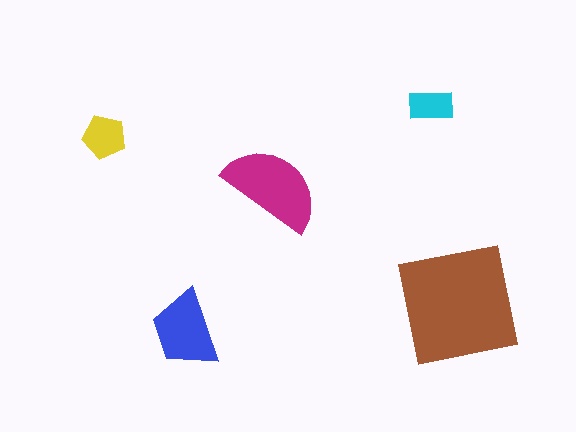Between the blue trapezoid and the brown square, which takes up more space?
The brown square.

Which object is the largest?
The brown square.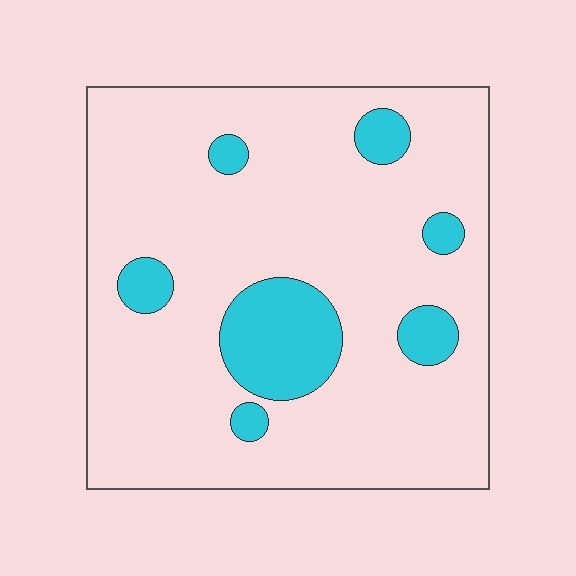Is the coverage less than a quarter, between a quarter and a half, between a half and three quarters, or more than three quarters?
Less than a quarter.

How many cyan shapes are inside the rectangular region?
7.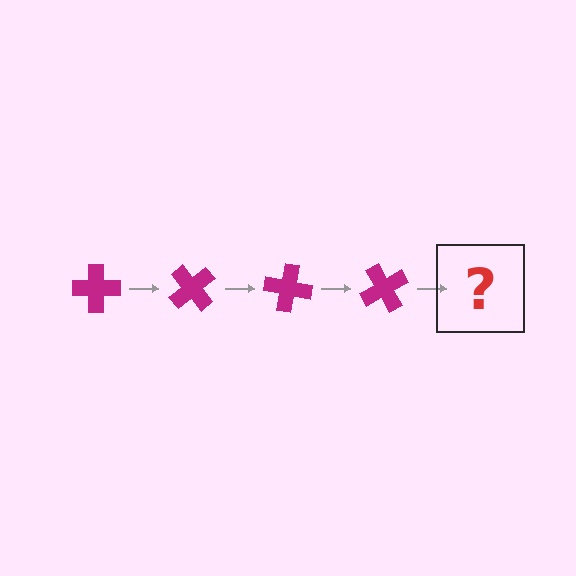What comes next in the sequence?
The next element should be a magenta cross rotated 200 degrees.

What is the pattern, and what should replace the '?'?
The pattern is that the cross rotates 50 degrees each step. The '?' should be a magenta cross rotated 200 degrees.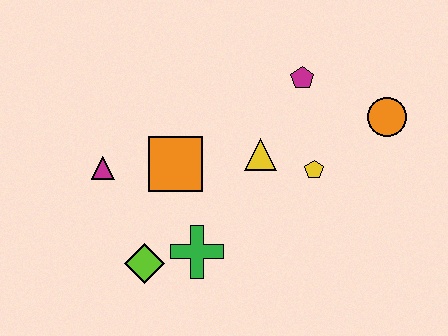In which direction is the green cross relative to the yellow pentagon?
The green cross is to the left of the yellow pentagon.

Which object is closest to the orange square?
The magenta triangle is closest to the orange square.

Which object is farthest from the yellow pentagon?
The magenta triangle is farthest from the yellow pentagon.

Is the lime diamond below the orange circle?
Yes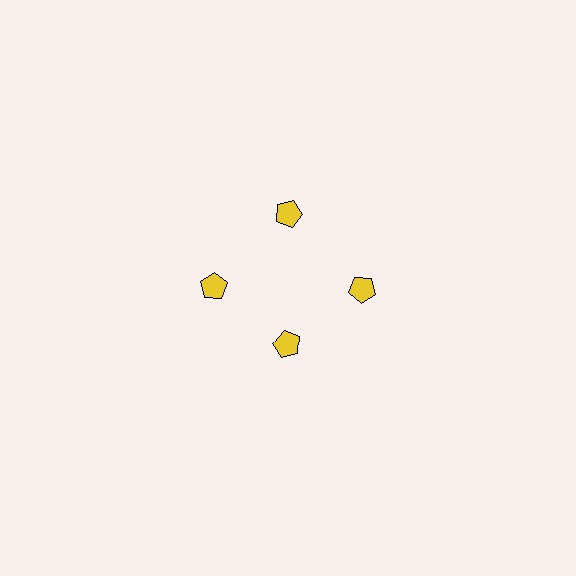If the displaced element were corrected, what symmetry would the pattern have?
It would have 4-fold rotational symmetry — the pattern would map onto itself every 90 degrees.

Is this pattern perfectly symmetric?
No. The 4 yellow pentagons are arranged in a ring, but one element near the 6 o'clock position is pulled inward toward the center, breaking the 4-fold rotational symmetry.